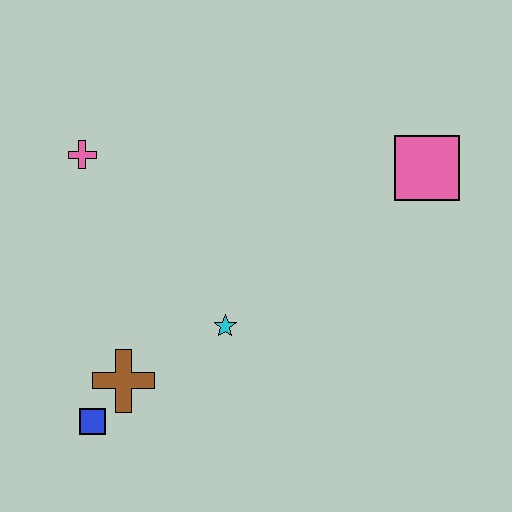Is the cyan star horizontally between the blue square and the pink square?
Yes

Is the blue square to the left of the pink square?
Yes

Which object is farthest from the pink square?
The blue square is farthest from the pink square.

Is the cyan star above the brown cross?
Yes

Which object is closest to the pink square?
The cyan star is closest to the pink square.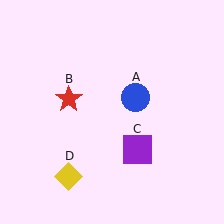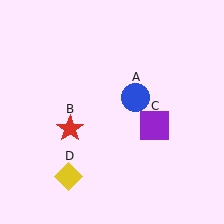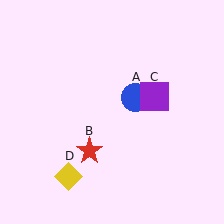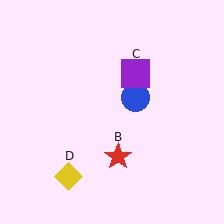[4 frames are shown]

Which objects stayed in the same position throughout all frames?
Blue circle (object A) and yellow diamond (object D) remained stationary.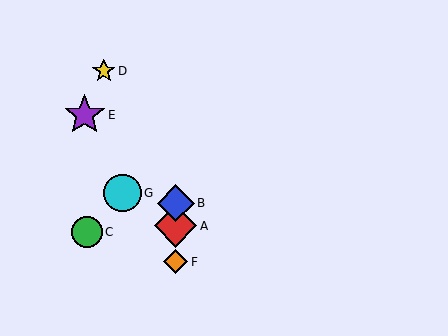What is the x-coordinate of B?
Object B is at x≈176.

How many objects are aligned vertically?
3 objects (A, B, F) are aligned vertically.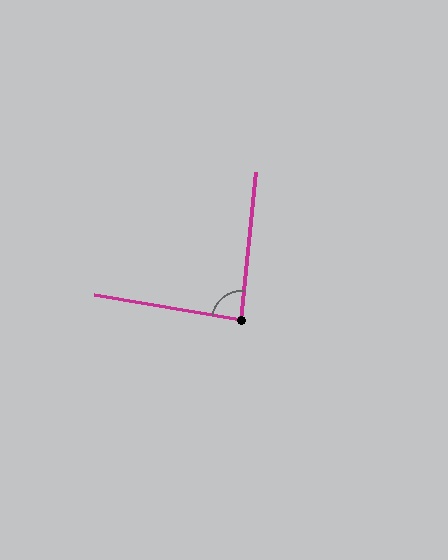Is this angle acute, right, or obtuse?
It is approximately a right angle.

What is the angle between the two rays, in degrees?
Approximately 86 degrees.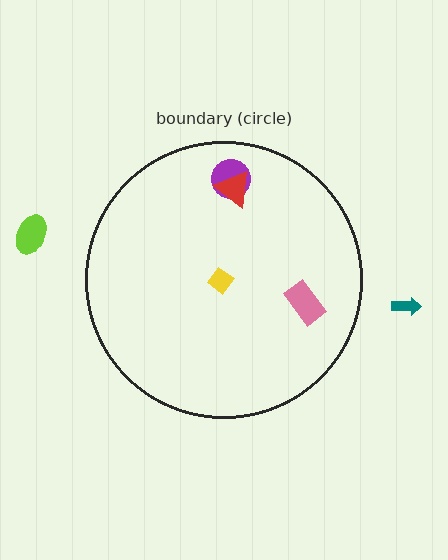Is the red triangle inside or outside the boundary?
Inside.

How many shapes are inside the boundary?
4 inside, 2 outside.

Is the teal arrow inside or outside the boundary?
Outside.